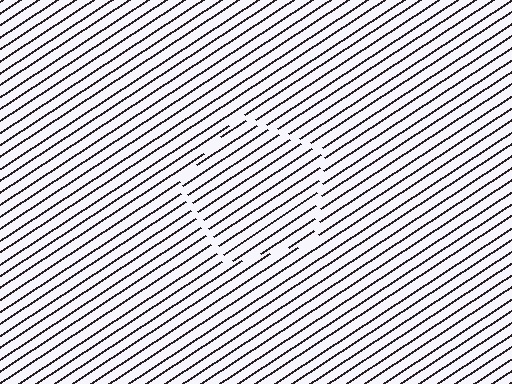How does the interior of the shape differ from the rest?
The interior of the shape contains the same grating, shifted by half a period — the contour is defined by the phase discontinuity where line-ends from the inner and outer gratings abut.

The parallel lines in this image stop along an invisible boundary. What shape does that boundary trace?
An illusory pentagon. The interior of the shape contains the same grating, shifted by half a period — the contour is defined by the phase discontinuity where line-ends from the inner and outer gratings abut.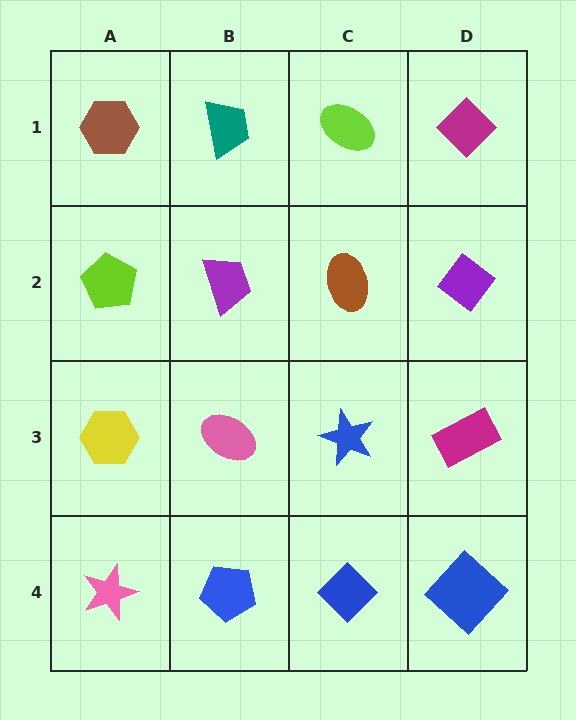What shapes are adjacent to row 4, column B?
A pink ellipse (row 3, column B), a pink star (row 4, column A), a blue diamond (row 4, column C).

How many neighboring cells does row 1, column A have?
2.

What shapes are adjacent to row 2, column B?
A teal trapezoid (row 1, column B), a pink ellipse (row 3, column B), a lime pentagon (row 2, column A), a brown ellipse (row 2, column C).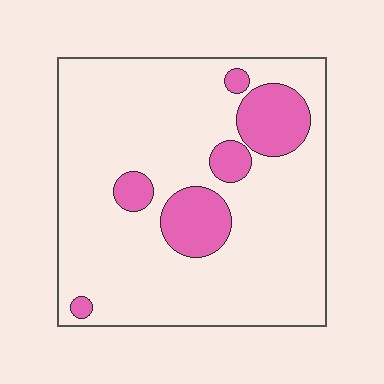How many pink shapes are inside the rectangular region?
6.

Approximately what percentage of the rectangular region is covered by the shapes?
Approximately 15%.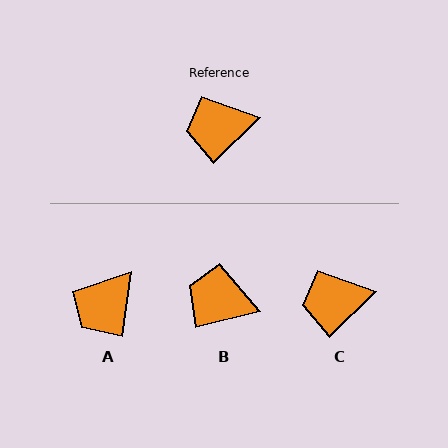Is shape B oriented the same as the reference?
No, it is off by about 30 degrees.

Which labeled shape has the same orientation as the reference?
C.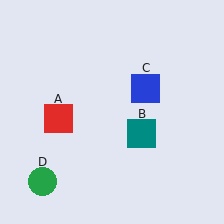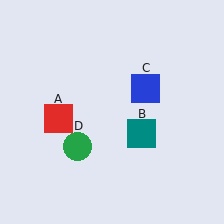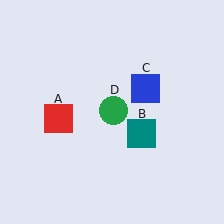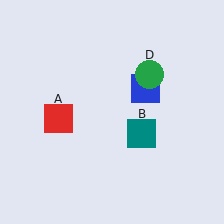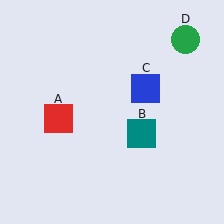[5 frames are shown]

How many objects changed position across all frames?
1 object changed position: green circle (object D).